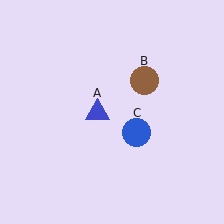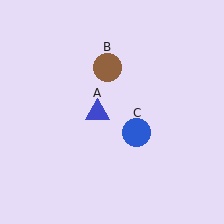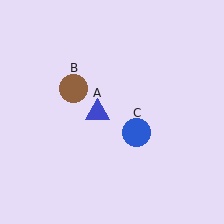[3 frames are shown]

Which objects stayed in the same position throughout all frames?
Blue triangle (object A) and blue circle (object C) remained stationary.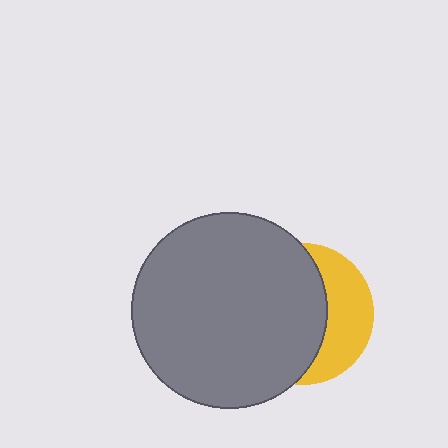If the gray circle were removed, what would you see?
You would see the complete yellow circle.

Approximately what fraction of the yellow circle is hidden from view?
Roughly 64% of the yellow circle is hidden behind the gray circle.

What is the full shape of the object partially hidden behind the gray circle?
The partially hidden object is a yellow circle.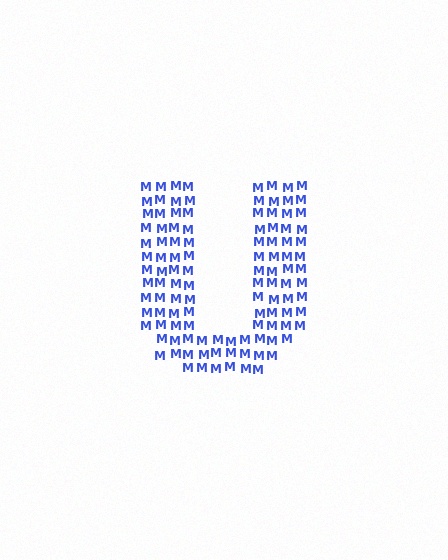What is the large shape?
The large shape is the letter U.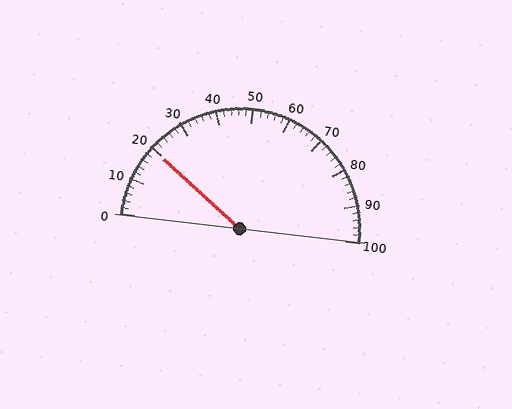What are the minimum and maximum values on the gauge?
The gauge ranges from 0 to 100.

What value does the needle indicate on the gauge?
The needle indicates approximately 20.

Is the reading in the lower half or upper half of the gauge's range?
The reading is in the lower half of the range (0 to 100).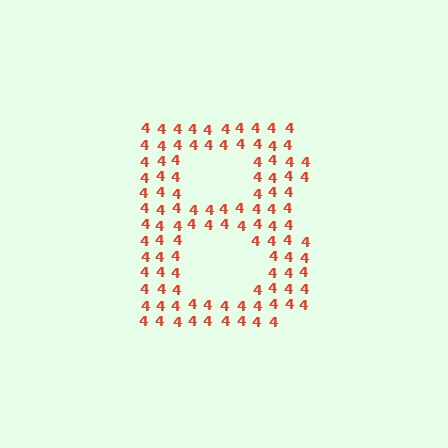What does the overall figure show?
The overall figure shows the letter B.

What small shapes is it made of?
It is made of small digit 4's.